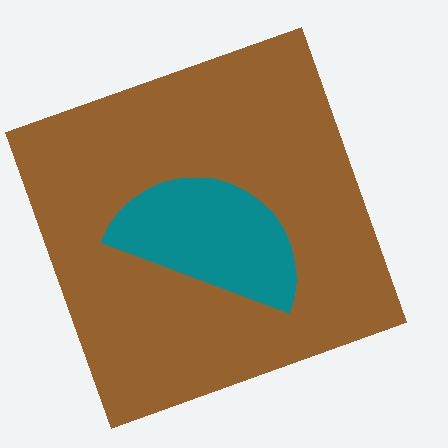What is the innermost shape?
The teal semicircle.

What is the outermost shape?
The brown square.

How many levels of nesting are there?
2.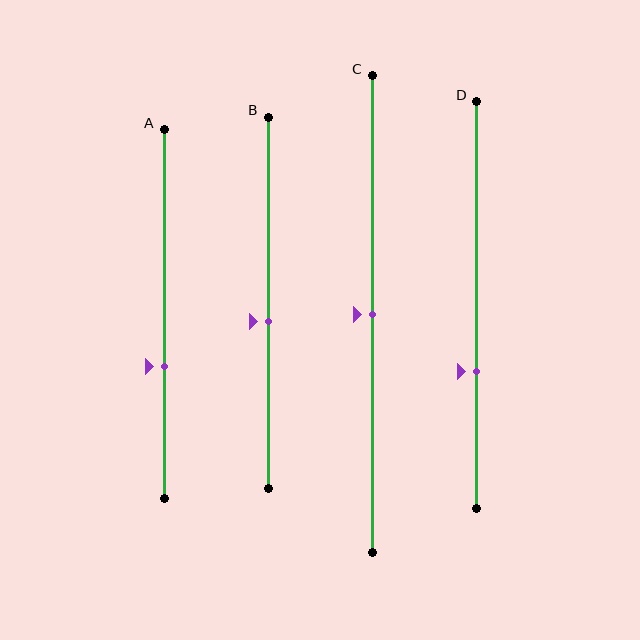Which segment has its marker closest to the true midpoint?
Segment C has its marker closest to the true midpoint.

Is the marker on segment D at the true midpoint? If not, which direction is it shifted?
No, the marker on segment D is shifted downward by about 16% of the segment length.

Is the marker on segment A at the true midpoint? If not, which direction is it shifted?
No, the marker on segment A is shifted downward by about 14% of the segment length.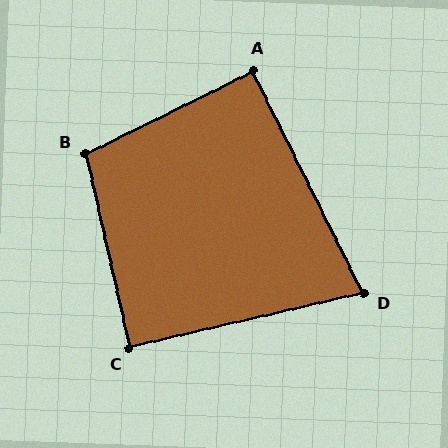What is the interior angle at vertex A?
Approximately 90 degrees (approximately right).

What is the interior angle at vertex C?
Approximately 90 degrees (approximately right).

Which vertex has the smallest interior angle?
D, at approximately 77 degrees.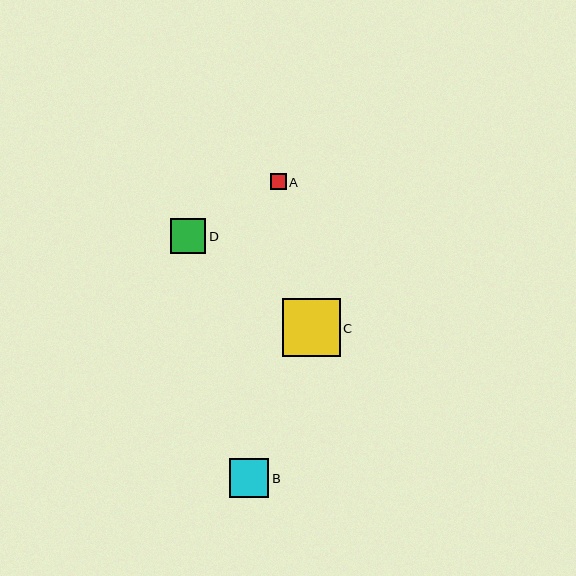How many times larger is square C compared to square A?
Square C is approximately 3.8 times the size of square A.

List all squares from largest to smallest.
From largest to smallest: C, B, D, A.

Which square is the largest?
Square C is the largest with a size of approximately 58 pixels.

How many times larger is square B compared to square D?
Square B is approximately 1.1 times the size of square D.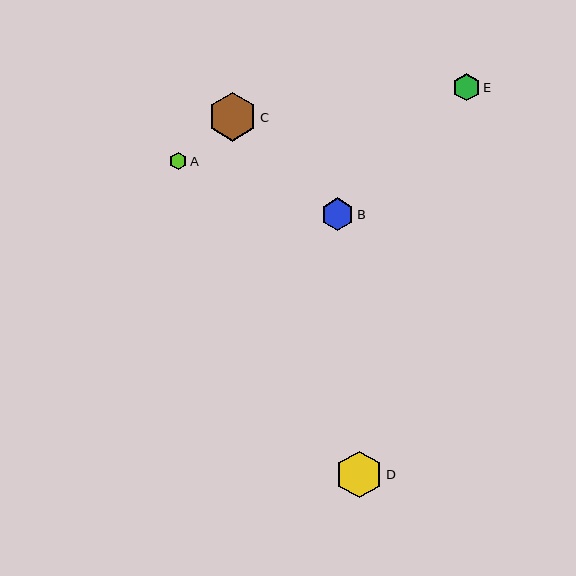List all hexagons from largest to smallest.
From largest to smallest: C, D, B, E, A.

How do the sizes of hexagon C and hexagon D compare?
Hexagon C and hexagon D are approximately the same size.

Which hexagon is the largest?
Hexagon C is the largest with a size of approximately 48 pixels.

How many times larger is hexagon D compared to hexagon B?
Hexagon D is approximately 1.4 times the size of hexagon B.